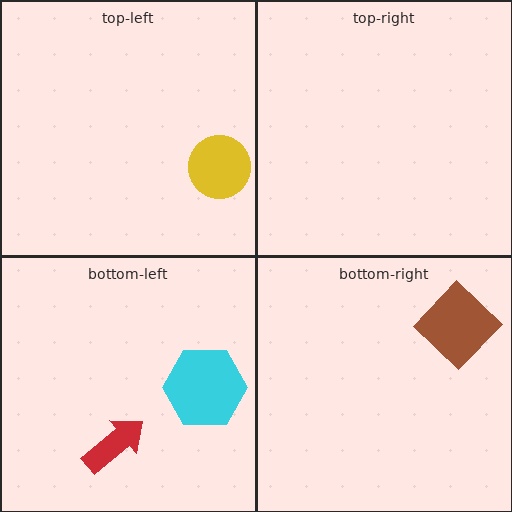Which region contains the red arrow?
The bottom-left region.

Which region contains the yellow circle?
The top-left region.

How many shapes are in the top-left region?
1.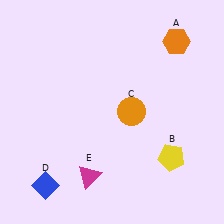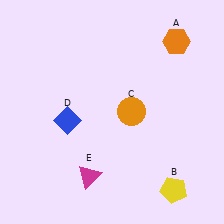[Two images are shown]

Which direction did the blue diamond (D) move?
The blue diamond (D) moved up.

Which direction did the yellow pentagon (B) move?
The yellow pentagon (B) moved down.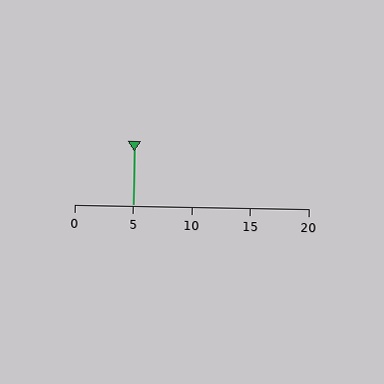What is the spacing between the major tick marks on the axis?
The major ticks are spaced 5 apart.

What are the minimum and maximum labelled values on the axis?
The axis runs from 0 to 20.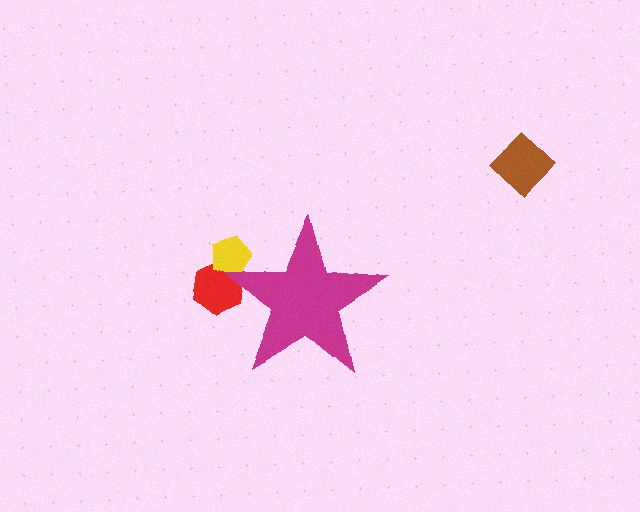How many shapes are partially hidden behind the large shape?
2 shapes are partially hidden.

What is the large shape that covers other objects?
A magenta star.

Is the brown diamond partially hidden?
No, the brown diamond is fully visible.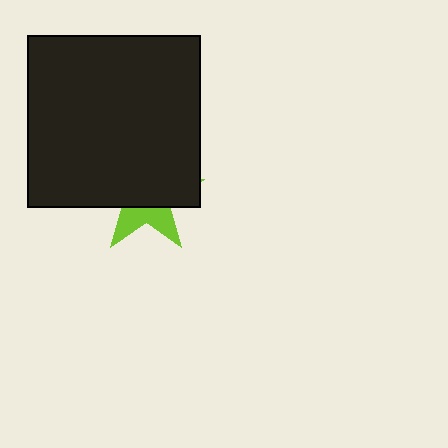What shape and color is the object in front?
The object in front is a black square.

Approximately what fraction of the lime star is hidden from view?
Roughly 65% of the lime star is hidden behind the black square.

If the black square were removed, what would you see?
You would see the complete lime star.